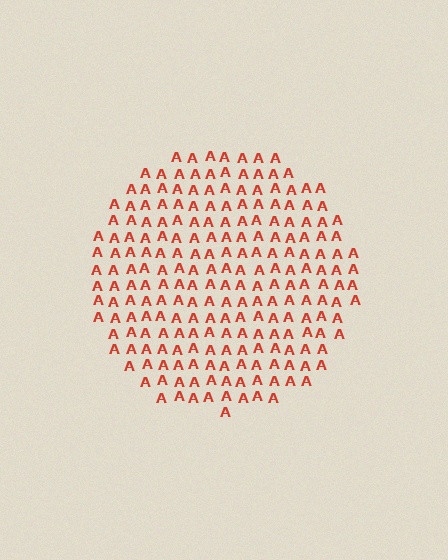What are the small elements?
The small elements are letter A's.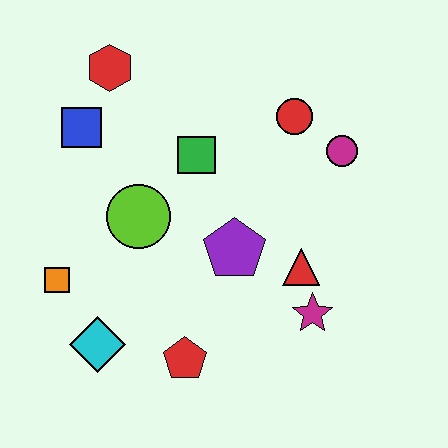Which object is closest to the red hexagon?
The blue square is closest to the red hexagon.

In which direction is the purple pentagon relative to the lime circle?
The purple pentagon is to the right of the lime circle.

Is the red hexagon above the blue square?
Yes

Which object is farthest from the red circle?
The cyan diamond is farthest from the red circle.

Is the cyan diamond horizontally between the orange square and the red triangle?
Yes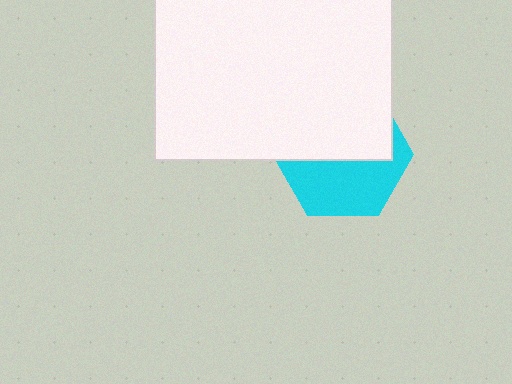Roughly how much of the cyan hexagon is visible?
About half of it is visible (roughly 46%).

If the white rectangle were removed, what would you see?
You would see the complete cyan hexagon.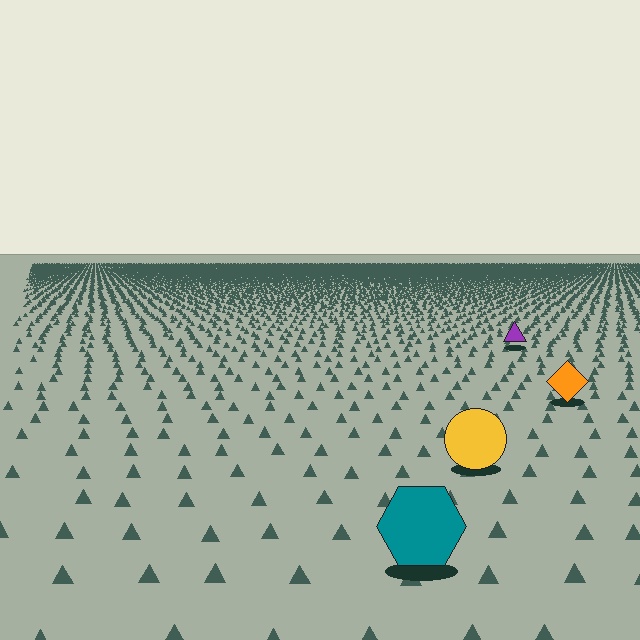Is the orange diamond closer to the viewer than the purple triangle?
Yes. The orange diamond is closer — you can tell from the texture gradient: the ground texture is coarser near it.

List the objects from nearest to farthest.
From nearest to farthest: the teal hexagon, the yellow circle, the orange diamond, the purple triangle.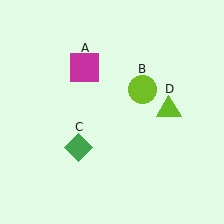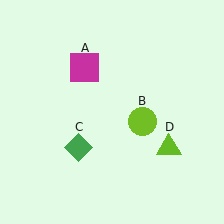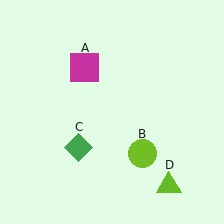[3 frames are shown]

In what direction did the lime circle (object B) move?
The lime circle (object B) moved down.